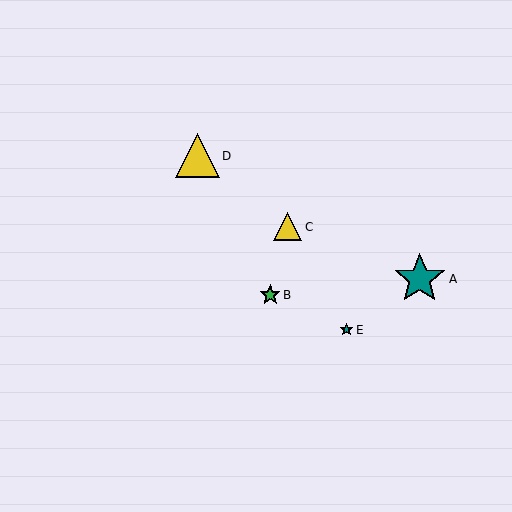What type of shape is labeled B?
Shape B is a green star.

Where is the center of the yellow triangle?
The center of the yellow triangle is at (197, 156).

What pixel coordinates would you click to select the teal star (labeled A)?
Click at (420, 279) to select the teal star A.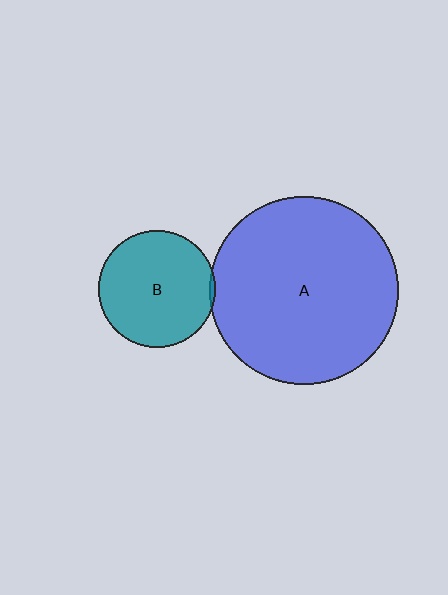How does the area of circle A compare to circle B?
Approximately 2.6 times.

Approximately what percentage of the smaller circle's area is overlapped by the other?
Approximately 5%.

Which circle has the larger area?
Circle A (blue).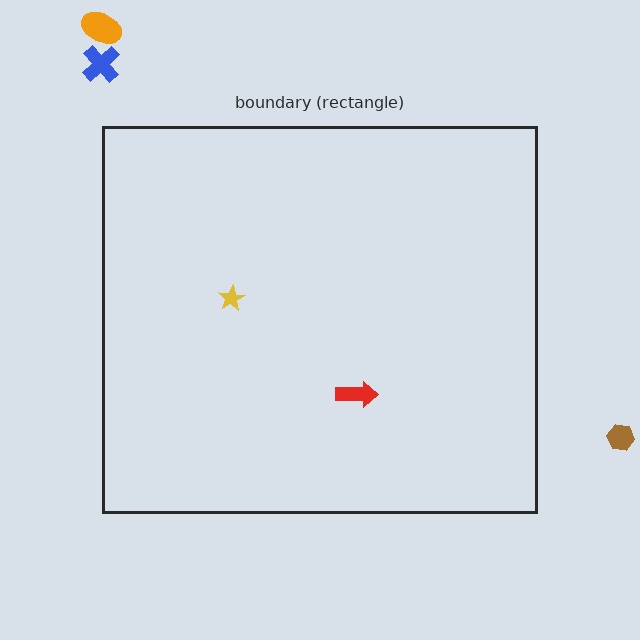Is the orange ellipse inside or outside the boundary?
Outside.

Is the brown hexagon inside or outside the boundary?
Outside.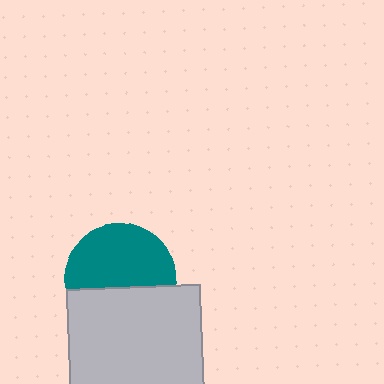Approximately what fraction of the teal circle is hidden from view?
Roughly 41% of the teal circle is hidden behind the light gray square.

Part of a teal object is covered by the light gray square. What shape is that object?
It is a circle.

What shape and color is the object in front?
The object in front is a light gray square.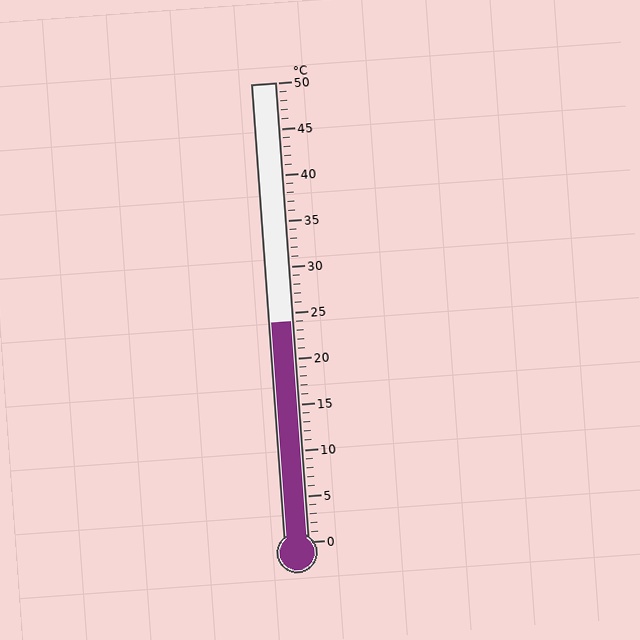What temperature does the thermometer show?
The thermometer shows approximately 24°C.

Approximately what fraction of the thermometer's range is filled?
The thermometer is filled to approximately 50% of its range.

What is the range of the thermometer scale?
The thermometer scale ranges from 0°C to 50°C.